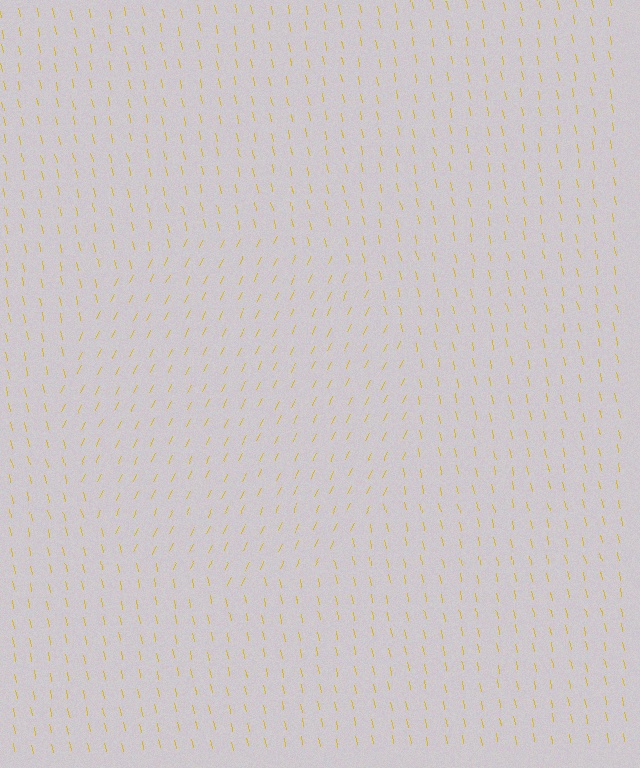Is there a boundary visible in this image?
Yes, there is a texture boundary formed by a change in line orientation.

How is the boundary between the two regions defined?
The boundary is defined purely by a change in line orientation (approximately 38 degrees difference). All lines are the same color and thickness.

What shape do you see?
I see a circle.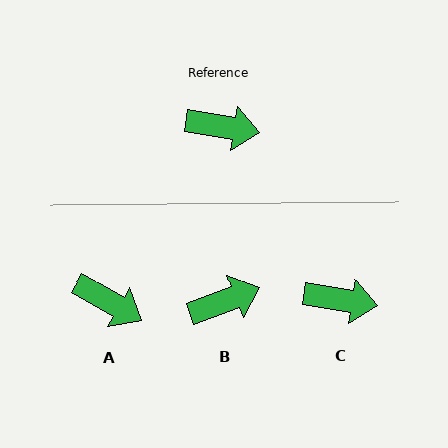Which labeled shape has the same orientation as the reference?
C.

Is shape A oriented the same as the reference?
No, it is off by about 21 degrees.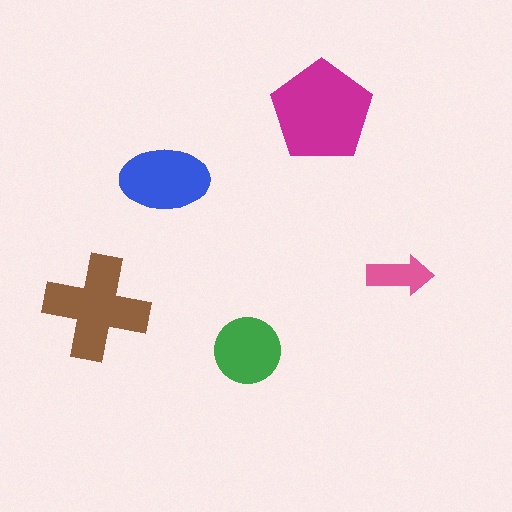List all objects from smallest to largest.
The pink arrow, the green circle, the blue ellipse, the brown cross, the magenta pentagon.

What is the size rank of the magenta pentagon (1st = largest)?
1st.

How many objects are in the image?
There are 5 objects in the image.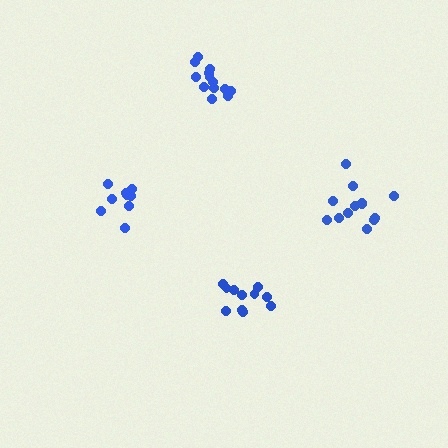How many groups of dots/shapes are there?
There are 4 groups.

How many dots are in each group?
Group 1: 9 dots, Group 2: 11 dots, Group 3: 13 dots, Group 4: 13 dots (46 total).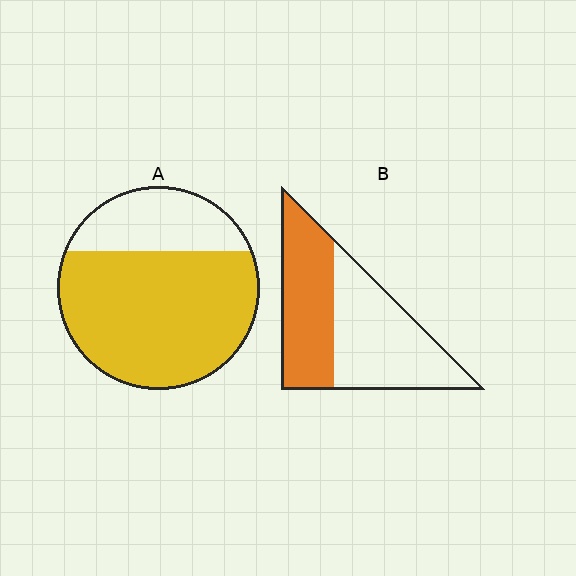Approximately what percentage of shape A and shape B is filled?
A is approximately 75% and B is approximately 45%.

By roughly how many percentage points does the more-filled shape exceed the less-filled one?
By roughly 25 percentage points (A over B).